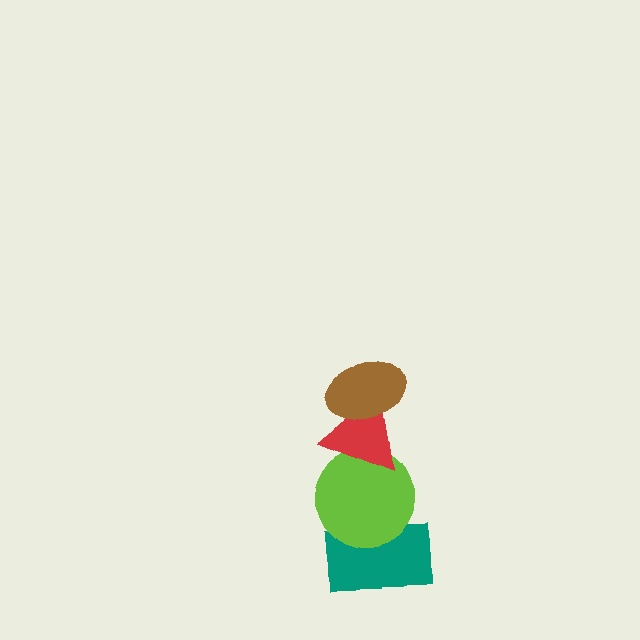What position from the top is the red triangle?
The red triangle is 2nd from the top.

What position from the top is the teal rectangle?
The teal rectangle is 4th from the top.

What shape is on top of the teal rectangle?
The lime circle is on top of the teal rectangle.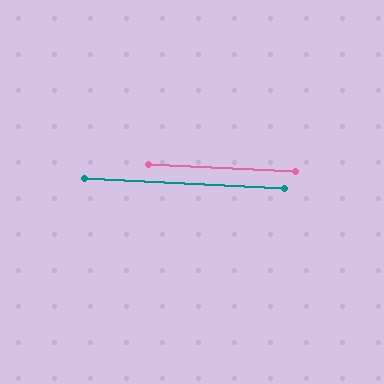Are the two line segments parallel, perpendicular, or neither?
Parallel — their directions differ by only 0.0°.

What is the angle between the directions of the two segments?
Approximately 0 degrees.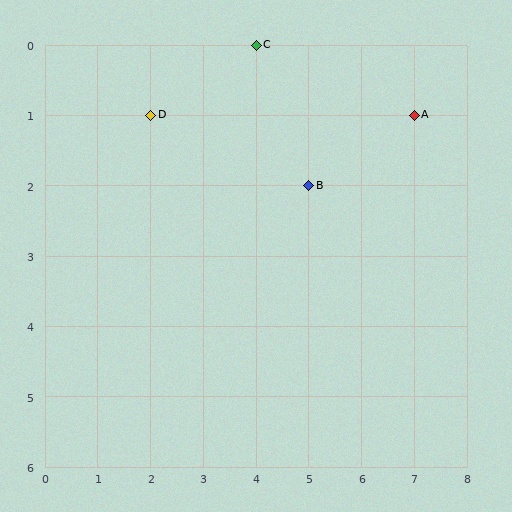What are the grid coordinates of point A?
Point A is at grid coordinates (7, 1).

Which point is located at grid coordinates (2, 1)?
Point D is at (2, 1).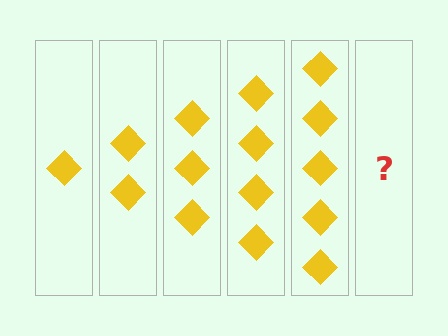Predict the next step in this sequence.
The next step is 6 diamonds.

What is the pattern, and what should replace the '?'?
The pattern is that each step adds one more diamond. The '?' should be 6 diamonds.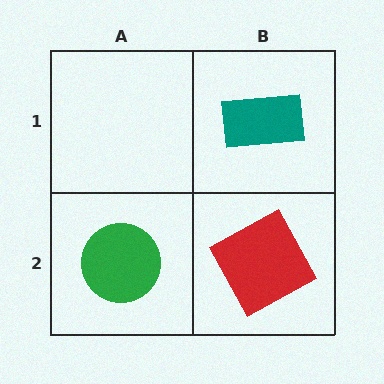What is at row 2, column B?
A red square.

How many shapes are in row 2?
2 shapes.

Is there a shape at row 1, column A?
No, that cell is empty.